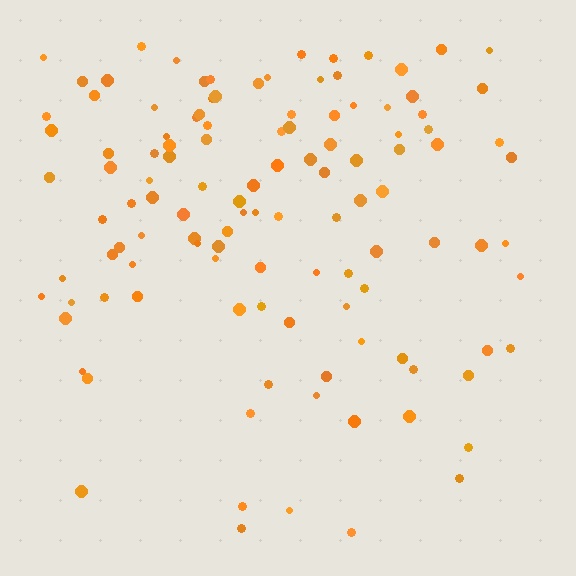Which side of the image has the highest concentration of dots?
The top.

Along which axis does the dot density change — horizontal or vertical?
Vertical.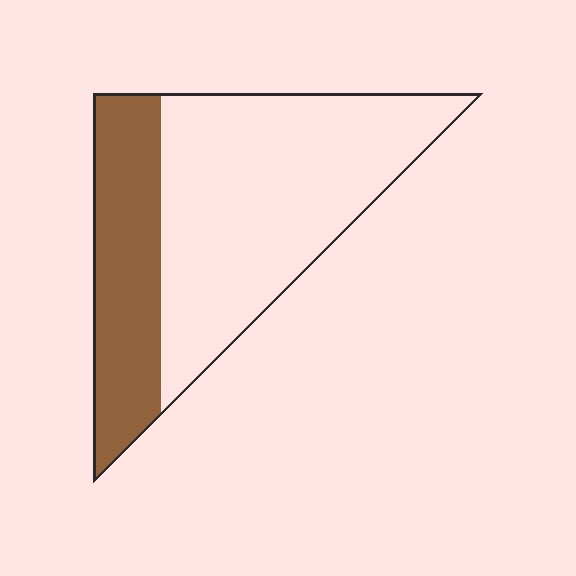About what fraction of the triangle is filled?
About one third (1/3).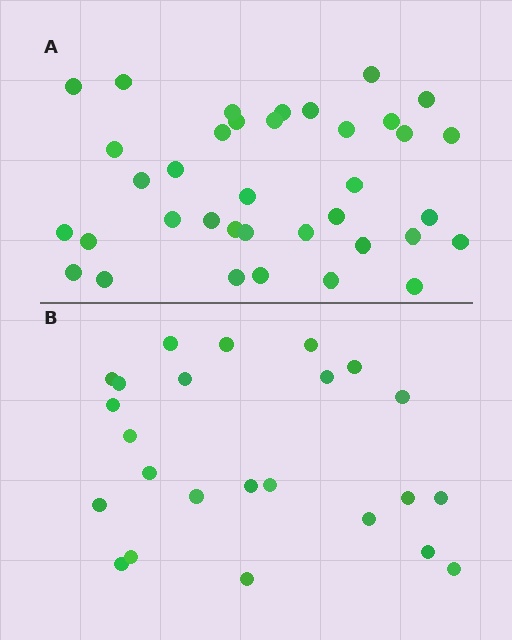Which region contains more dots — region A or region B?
Region A (the top region) has more dots.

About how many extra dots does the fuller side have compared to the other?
Region A has approximately 15 more dots than region B.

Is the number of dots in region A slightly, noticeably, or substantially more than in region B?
Region A has substantially more. The ratio is roughly 1.5 to 1.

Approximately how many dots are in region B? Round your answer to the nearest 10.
About 20 dots. (The exact count is 24, which rounds to 20.)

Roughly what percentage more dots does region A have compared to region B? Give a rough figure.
About 55% more.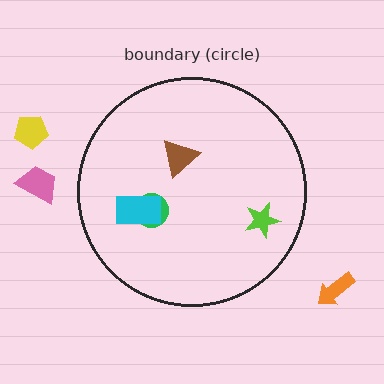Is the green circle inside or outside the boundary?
Inside.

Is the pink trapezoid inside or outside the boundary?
Outside.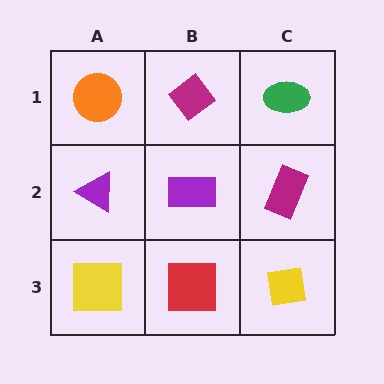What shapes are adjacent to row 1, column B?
A purple rectangle (row 2, column B), an orange circle (row 1, column A), a green ellipse (row 1, column C).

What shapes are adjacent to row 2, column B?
A magenta diamond (row 1, column B), a red square (row 3, column B), a purple triangle (row 2, column A), a magenta rectangle (row 2, column C).